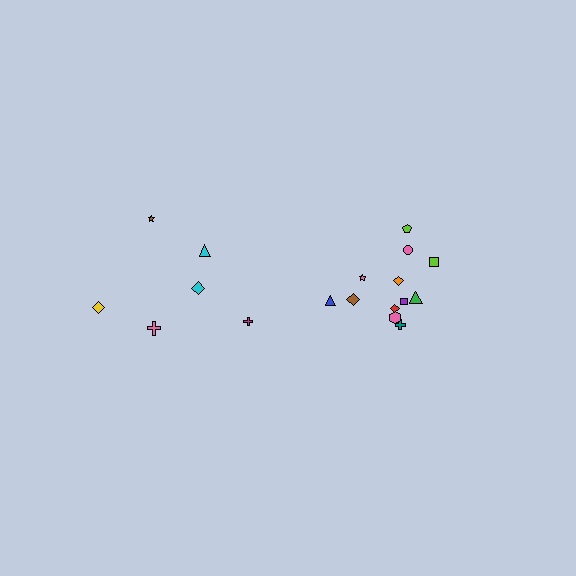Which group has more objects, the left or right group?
The right group.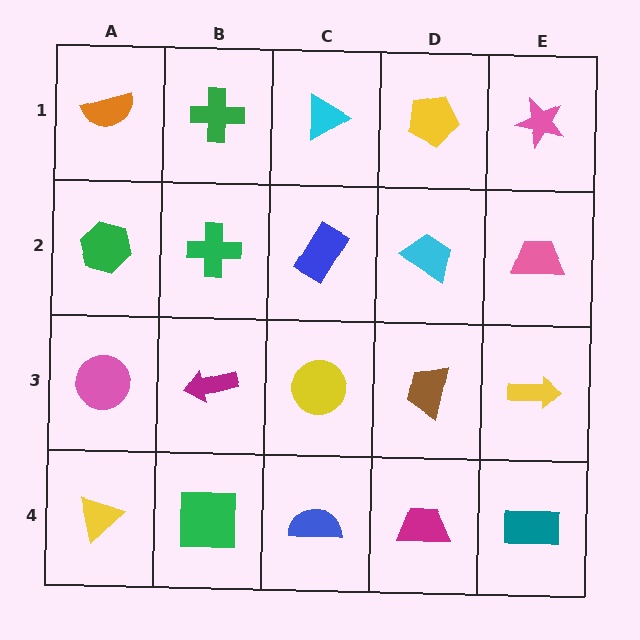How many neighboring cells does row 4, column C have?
3.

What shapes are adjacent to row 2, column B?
A green cross (row 1, column B), a magenta arrow (row 3, column B), a green hexagon (row 2, column A), a blue rectangle (row 2, column C).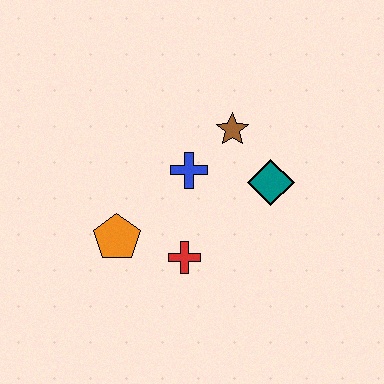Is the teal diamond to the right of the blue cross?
Yes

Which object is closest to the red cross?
The orange pentagon is closest to the red cross.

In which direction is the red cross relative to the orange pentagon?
The red cross is to the right of the orange pentagon.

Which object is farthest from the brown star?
The orange pentagon is farthest from the brown star.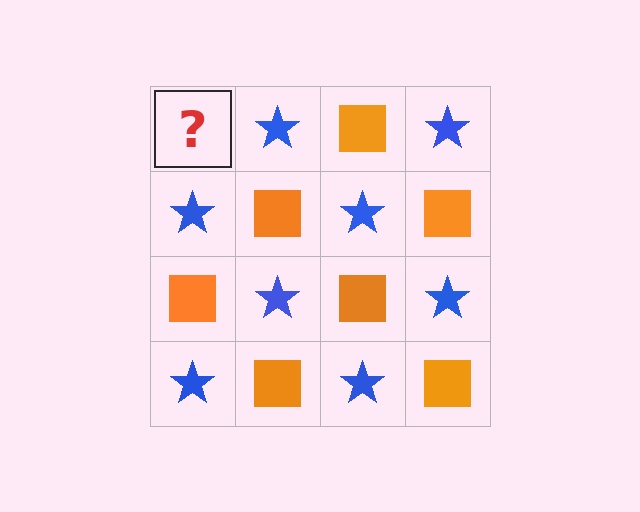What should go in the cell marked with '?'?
The missing cell should contain an orange square.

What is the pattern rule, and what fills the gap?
The rule is that it alternates orange square and blue star in a checkerboard pattern. The gap should be filled with an orange square.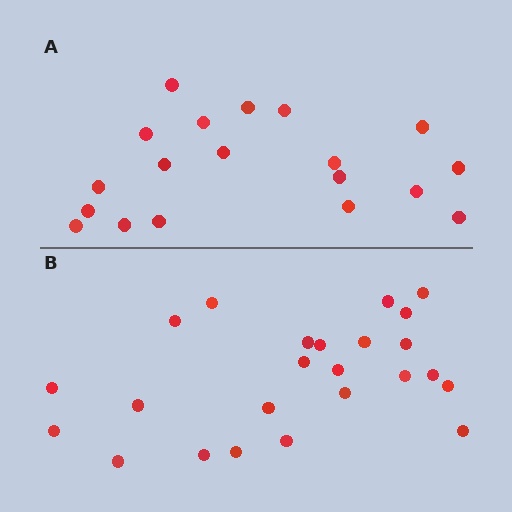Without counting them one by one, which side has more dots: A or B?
Region B (the bottom region) has more dots.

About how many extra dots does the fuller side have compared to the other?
Region B has about 5 more dots than region A.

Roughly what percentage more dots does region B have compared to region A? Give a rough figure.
About 25% more.